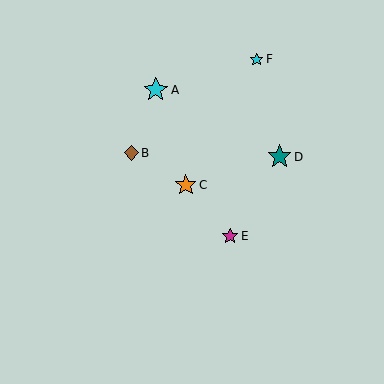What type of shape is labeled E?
Shape E is a magenta star.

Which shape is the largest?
The cyan star (labeled A) is the largest.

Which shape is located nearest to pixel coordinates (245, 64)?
The cyan star (labeled F) at (256, 59) is nearest to that location.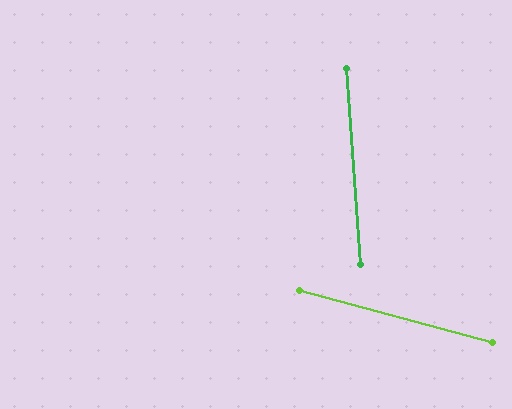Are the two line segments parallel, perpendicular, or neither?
Neither parallel nor perpendicular — they differ by about 71°.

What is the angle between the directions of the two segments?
Approximately 71 degrees.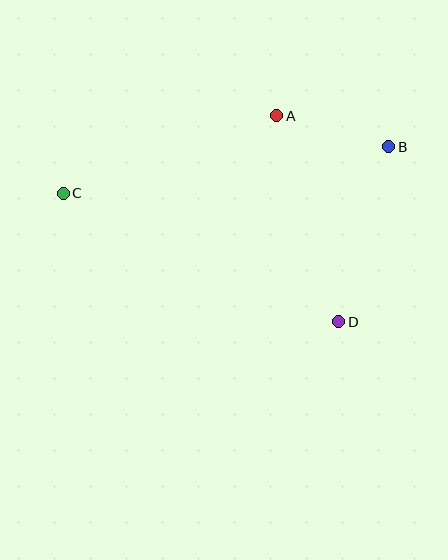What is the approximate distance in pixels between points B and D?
The distance between B and D is approximately 182 pixels.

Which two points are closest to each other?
Points A and B are closest to each other.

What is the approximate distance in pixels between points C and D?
The distance between C and D is approximately 304 pixels.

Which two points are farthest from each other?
Points B and C are farthest from each other.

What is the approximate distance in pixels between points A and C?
The distance between A and C is approximately 227 pixels.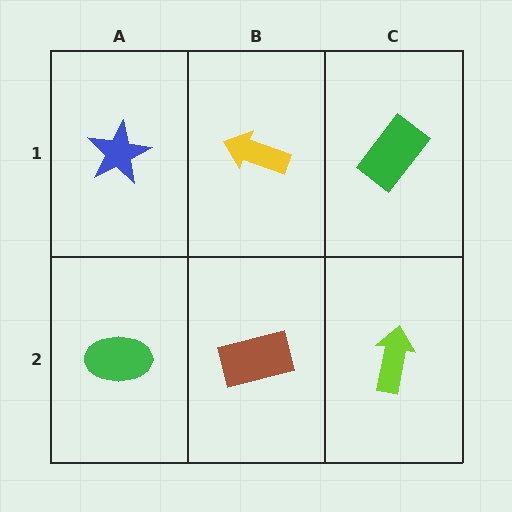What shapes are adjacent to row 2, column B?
A yellow arrow (row 1, column B), a green ellipse (row 2, column A), a lime arrow (row 2, column C).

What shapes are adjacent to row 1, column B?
A brown rectangle (row 2, column B), a blue star (row 1, column A), a green rectangle (row 1, column C).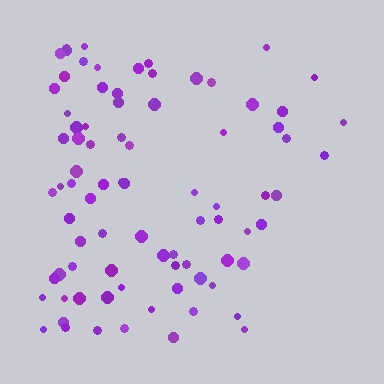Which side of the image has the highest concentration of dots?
The left.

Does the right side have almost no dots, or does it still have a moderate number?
Still a moderate number, just noticeably fewer than the left.